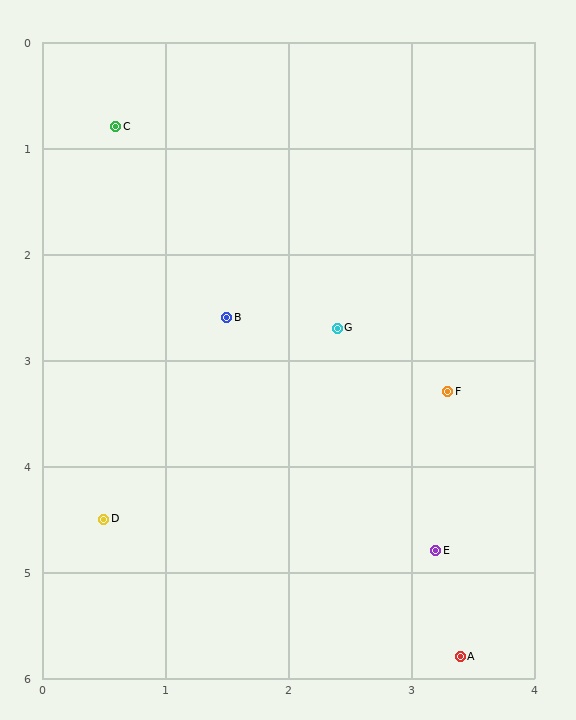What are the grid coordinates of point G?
Point G is at approximately (2.4, 2.7).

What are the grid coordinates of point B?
Point B is at approximately (1.5, 2.6).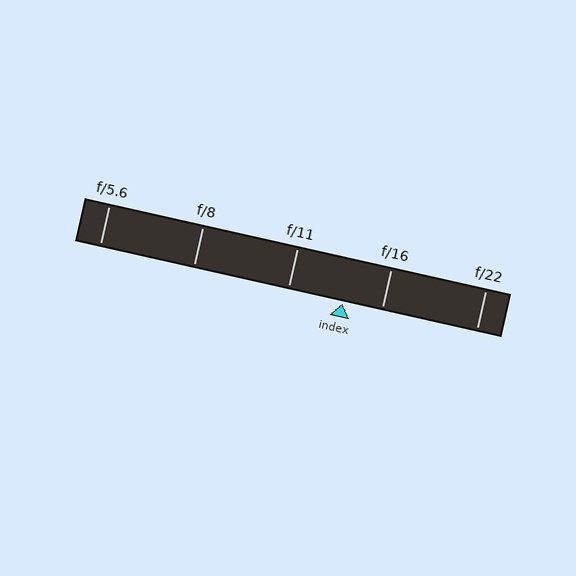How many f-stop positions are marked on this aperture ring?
There are 5 f-stop positions marked.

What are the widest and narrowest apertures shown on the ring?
The widest aperture shown is f/5.6 and the narrowest is f/22.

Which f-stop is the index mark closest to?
The index mark is closest to f/16.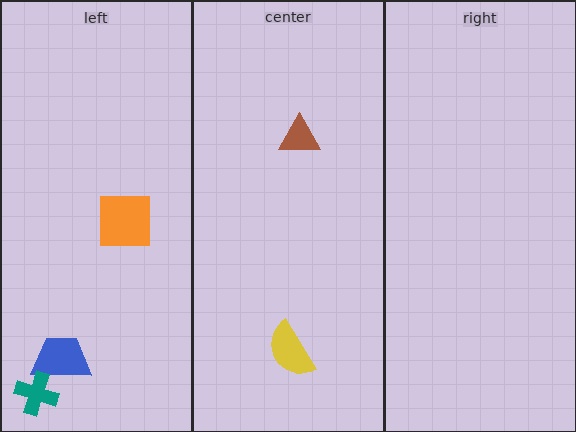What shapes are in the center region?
The yellow semicircle, the brown triangle.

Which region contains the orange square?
The left region.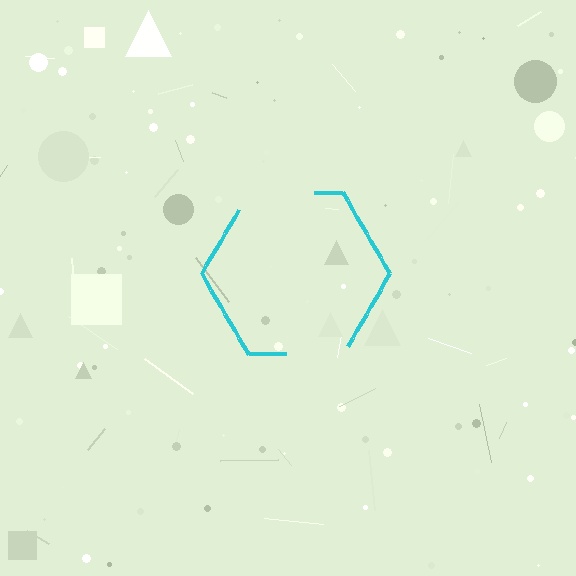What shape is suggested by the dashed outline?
The dashed outline suggests a hexagon.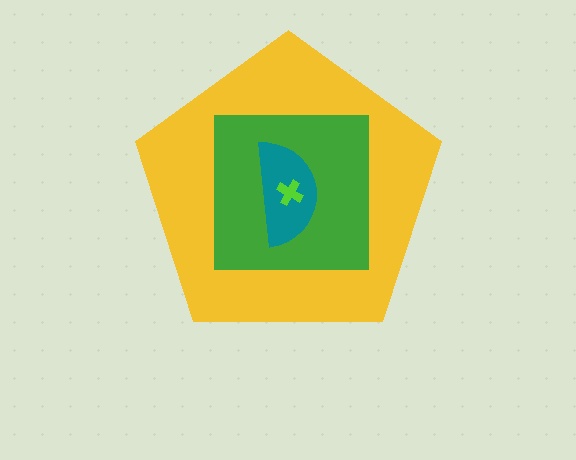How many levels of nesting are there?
4.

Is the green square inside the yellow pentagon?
Yes.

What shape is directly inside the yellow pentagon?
The green square.